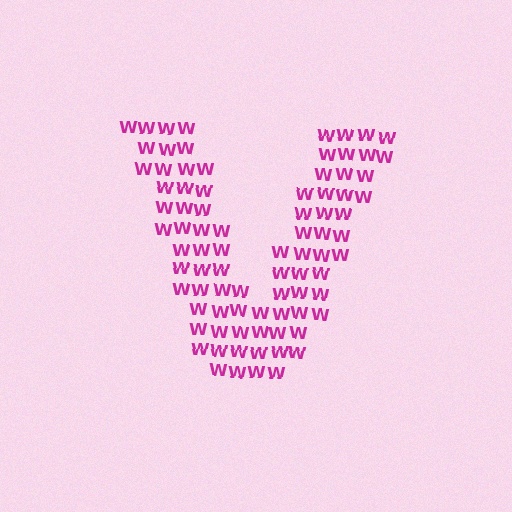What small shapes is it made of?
It is made of small letter W's.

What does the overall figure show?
The overall figure shows the letter V.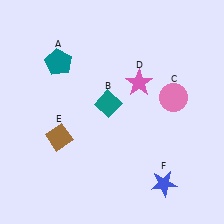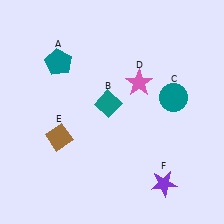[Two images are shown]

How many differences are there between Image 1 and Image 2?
There are 2 differences between the two images.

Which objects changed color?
C changed from pink to teal. F changed from blue to purple.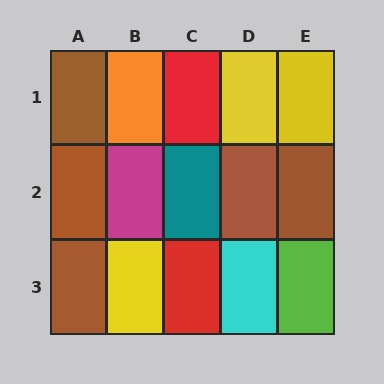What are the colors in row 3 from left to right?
Brown, yellow, red, cyan, lime.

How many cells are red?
2 cells are red.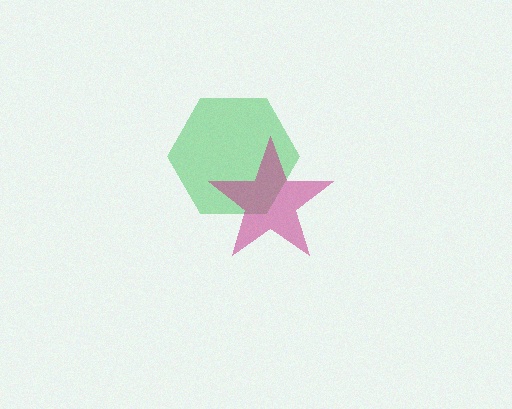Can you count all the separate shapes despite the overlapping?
Yes, there are 2 separate shapes.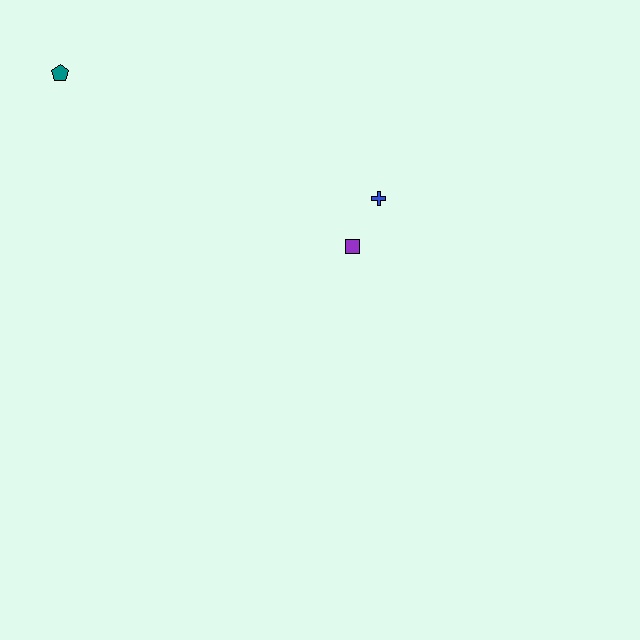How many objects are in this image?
There are 3 objects.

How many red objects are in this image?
There are no red objects.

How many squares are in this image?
There is 1 square.